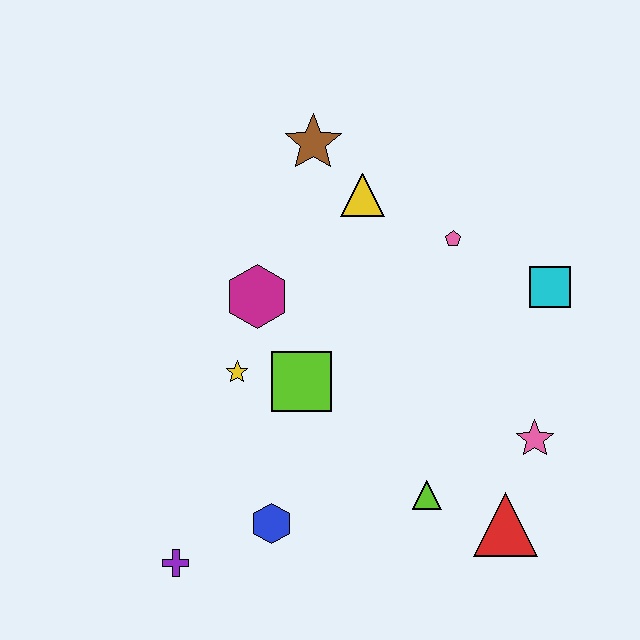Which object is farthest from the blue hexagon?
The brown star is farthest from the blue hexagon.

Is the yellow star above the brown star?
No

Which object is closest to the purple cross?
The blue hexagon is closest to the purple cross.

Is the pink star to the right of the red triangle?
Yes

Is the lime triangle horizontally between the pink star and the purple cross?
Yes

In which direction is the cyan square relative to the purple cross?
The cyan square is to the right of the purple cross.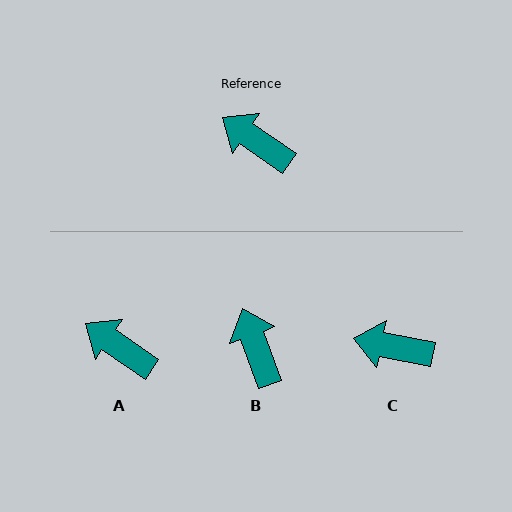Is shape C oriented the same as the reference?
No, it is off by about 23 degrees.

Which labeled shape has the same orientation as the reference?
A.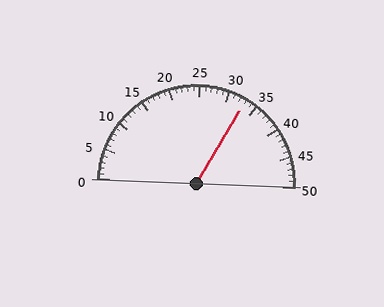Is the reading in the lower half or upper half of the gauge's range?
The reading is in the upper half of the range (0 to 50).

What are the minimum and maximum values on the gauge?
The gauge ranges from 0 to 50.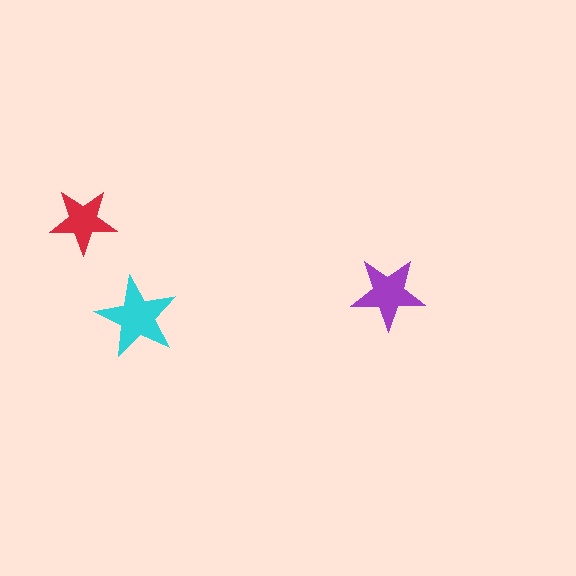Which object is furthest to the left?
The red star is leftmost.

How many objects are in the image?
There are 3 objects in the image.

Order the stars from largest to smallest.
the cyan one, the purple one, the red one.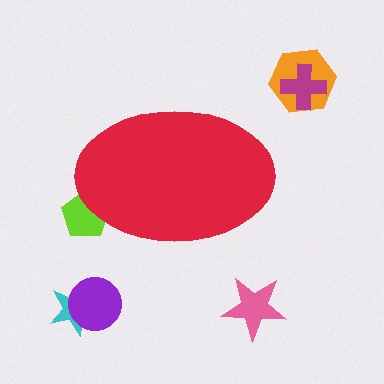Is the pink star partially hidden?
No, the pink star is fully visible.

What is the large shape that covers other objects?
A red ellipse.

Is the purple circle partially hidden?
No, the purple circle is fully visible.